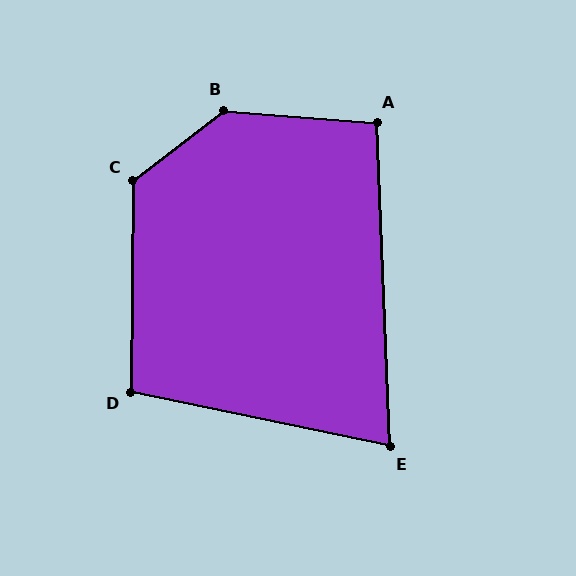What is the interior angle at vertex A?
Approximately 96 degrees (obtuse).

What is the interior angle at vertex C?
Approximately 128 degrees (obtuse).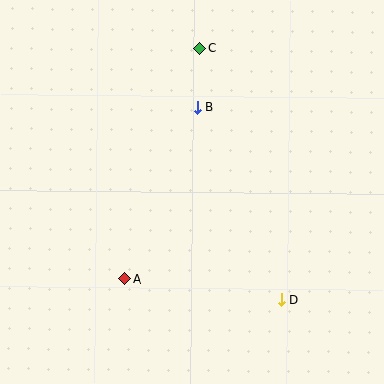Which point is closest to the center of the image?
Point B at (197, 107) is closest to the center.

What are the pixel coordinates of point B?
Point B is at (197, 107).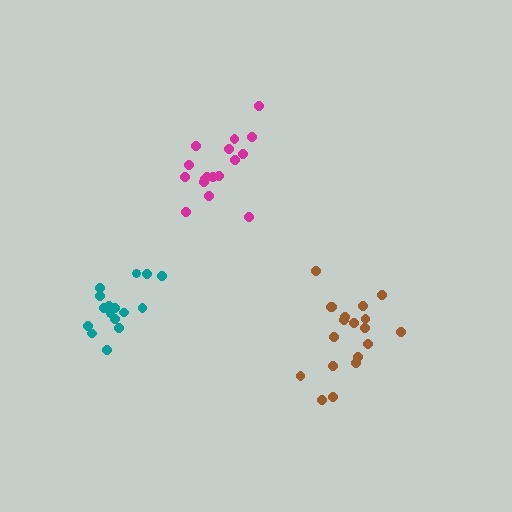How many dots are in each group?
Group 1: 19 dots, Group 2: 17 dots, Group 3: 16 dots (52 total).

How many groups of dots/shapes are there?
There are 3 groups.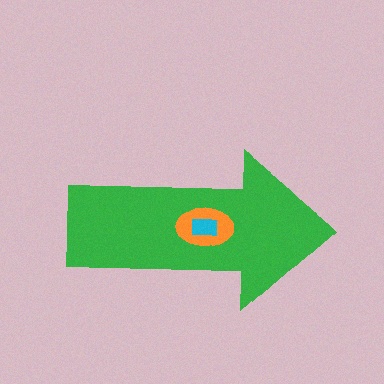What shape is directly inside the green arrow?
The orange ellipse.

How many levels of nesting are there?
3.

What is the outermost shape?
The green arrow.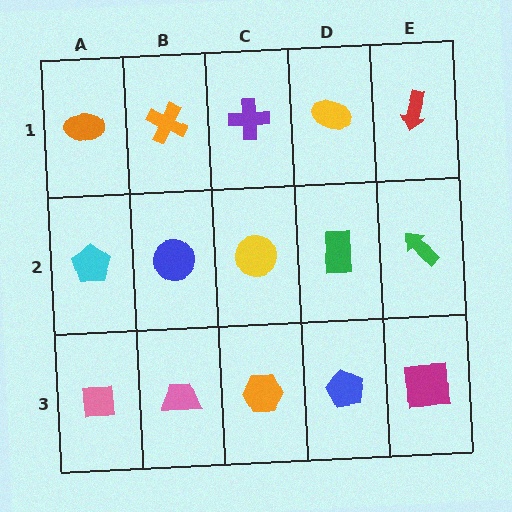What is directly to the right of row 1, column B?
A purple cross.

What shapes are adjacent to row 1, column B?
A blue circle (row 2, column B), an orange ellipse (row 1, column A), a purple cross (row 1, column C).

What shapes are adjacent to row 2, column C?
A purple cross (row 1, column C), an orange hexagon (row 3, column C), a blue circle (row 2, column B), a green rectangle (row 2, column D).